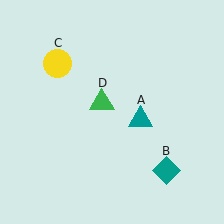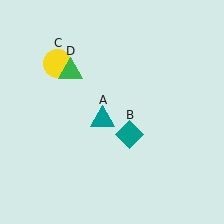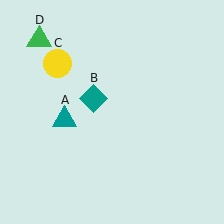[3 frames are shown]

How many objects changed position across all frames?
3 objects changed position: teal triangle (object A), teal diamond (object B), green triangle (object D).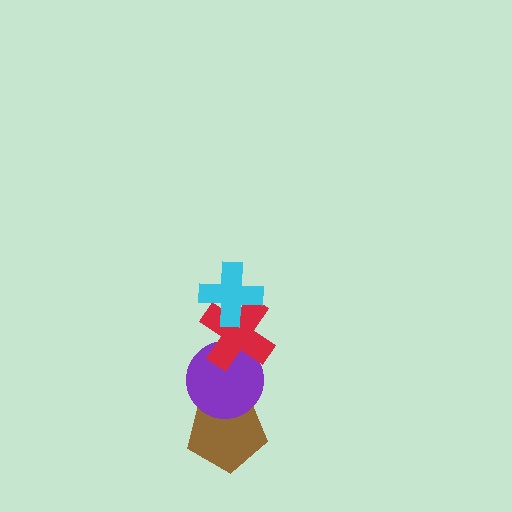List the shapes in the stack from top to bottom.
From top to bottom: the cyan cross, the red cross, the purple circle, the brown pentagon.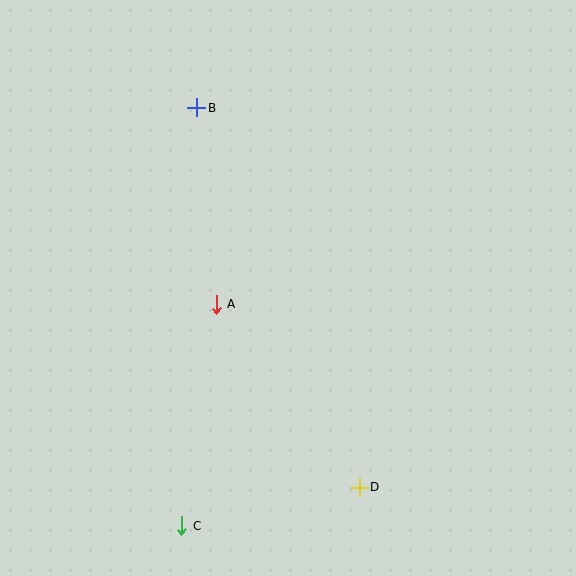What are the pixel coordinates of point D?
Point D is at (359, 487).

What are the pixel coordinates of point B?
Point B is at (197, 108).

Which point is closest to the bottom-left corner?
Point C is closest to the bottom-left corner.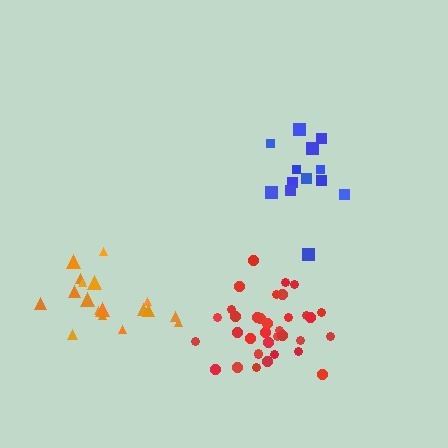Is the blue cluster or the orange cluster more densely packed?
Blue.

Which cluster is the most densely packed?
Red.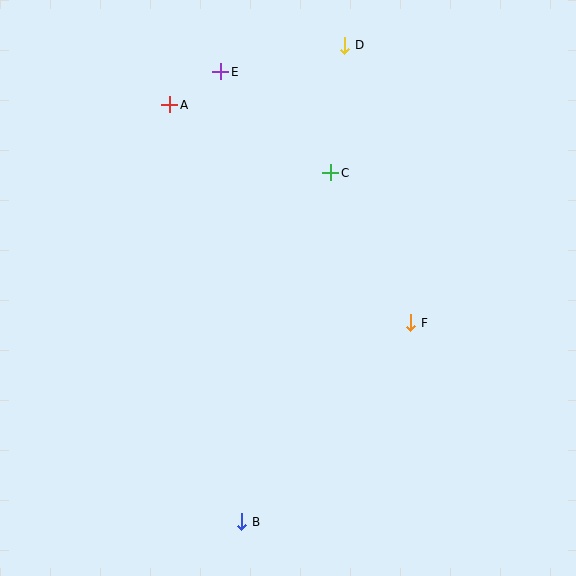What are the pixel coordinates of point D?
Point D is at (345, 45).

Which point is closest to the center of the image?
Point C at (331, 173) is closest to the center.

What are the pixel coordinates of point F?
Point F is at (411, 323).